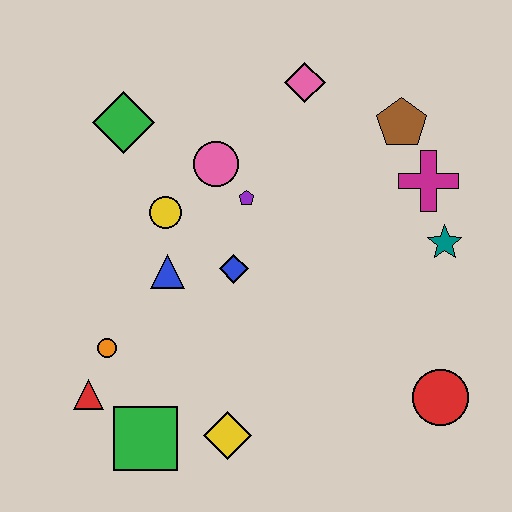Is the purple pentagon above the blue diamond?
Yes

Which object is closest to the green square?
The red triangle is closest to the green square.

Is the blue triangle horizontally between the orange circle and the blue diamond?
Yes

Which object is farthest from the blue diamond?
The red circle is farthest from the blue diamond.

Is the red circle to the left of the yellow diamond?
No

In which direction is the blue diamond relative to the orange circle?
The blue diamond is to the right of the orange circle.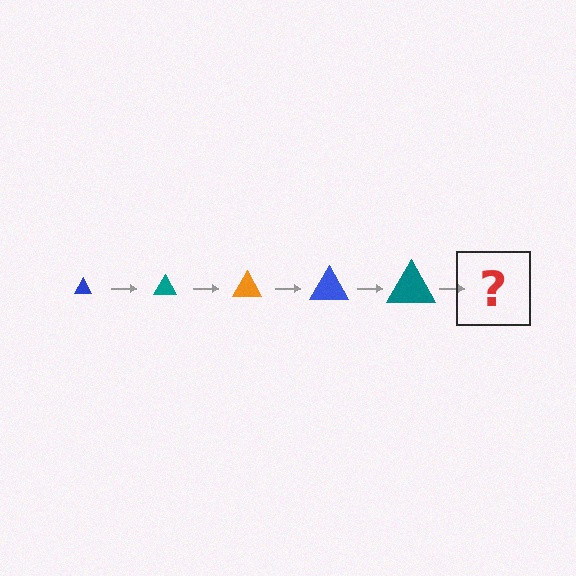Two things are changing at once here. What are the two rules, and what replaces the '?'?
The two rules are that the triangle grows larger each step and the color cycles through blue, teal, and orange. The '?' should be an orange triangle, larger than the previous one.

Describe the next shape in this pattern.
It should be an orange triangle, larger than the previous one.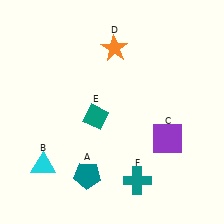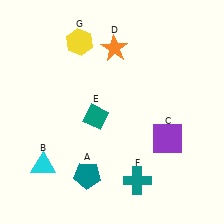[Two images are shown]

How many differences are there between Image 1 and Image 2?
There is 1 difference between the two images.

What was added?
A yellow hexagon (G) was added in Image 2.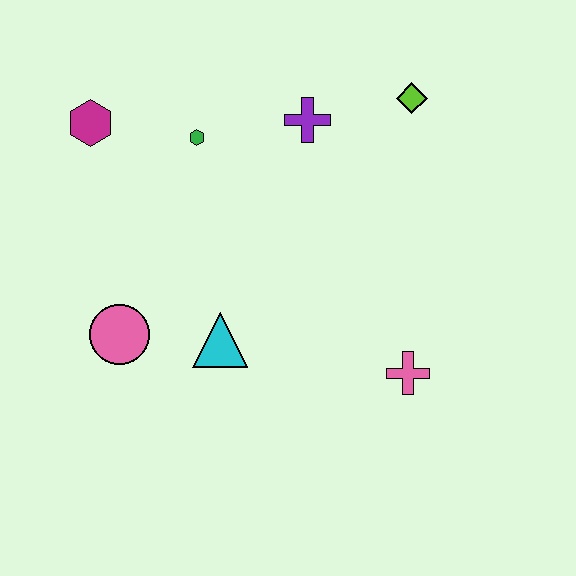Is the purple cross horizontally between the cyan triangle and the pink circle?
No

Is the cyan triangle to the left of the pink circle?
No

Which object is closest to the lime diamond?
The purple cross is closest to the lime diamond.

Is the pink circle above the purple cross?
No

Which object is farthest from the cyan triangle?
The lime diamond is farthest from the cyan triangle.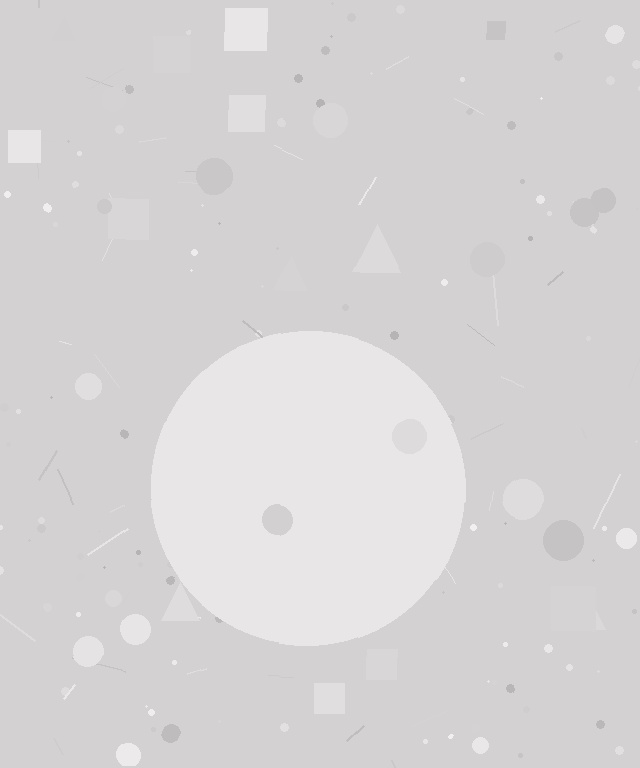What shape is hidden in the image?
A circle is hidden in the image.